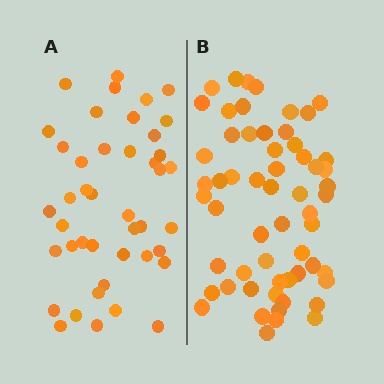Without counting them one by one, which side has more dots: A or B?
Region B (the right region) has more dots.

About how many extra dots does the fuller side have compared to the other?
Region B has approximately 15 more dots than region A.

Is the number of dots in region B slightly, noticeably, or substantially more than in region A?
Region B has noticeably more, but not dramatically so. The ratio is roughly 1.3 to 1.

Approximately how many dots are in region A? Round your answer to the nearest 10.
About 40 dots. (The exact count is 43, which rounds to 40.)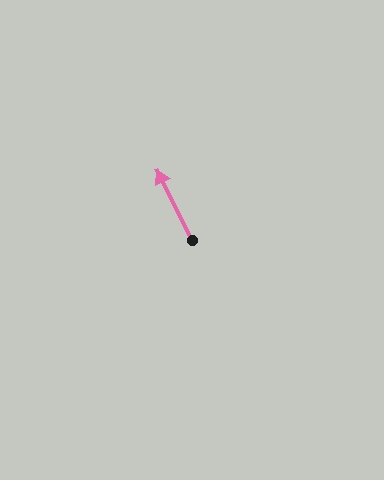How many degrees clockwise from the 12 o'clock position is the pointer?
Approximately 333 degrees.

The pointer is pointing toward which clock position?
Roughly 11 o'clock.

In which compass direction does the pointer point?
Northwest.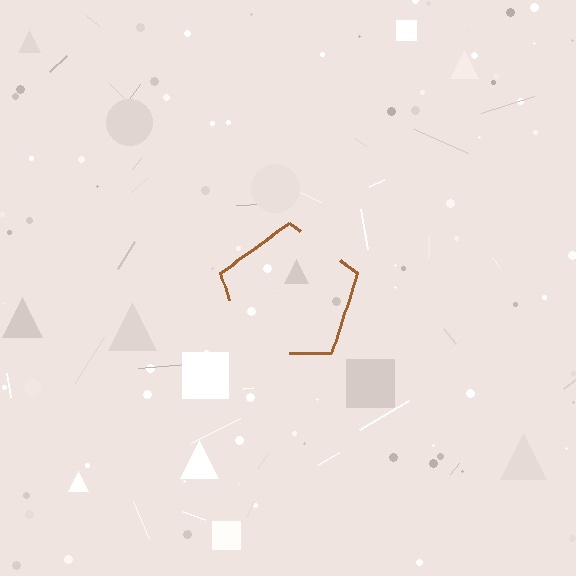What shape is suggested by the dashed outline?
The dashed outline suggests a pentagon.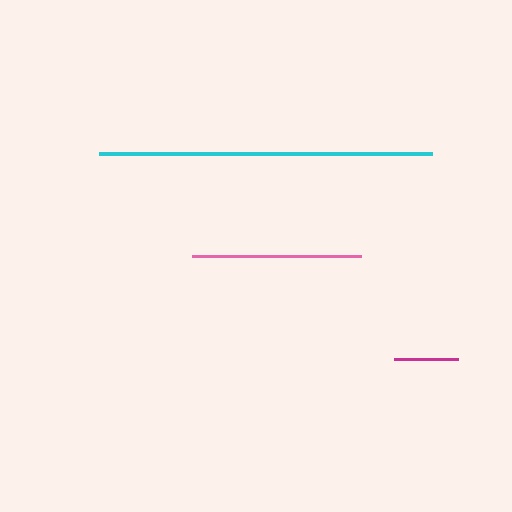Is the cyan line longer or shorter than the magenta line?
The cyan line is longer than the magenta line.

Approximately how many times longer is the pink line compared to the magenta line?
The pink line is approximately 2.7 times the length of the magenta line.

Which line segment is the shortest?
The magenta line is the shortest at approximately 64 pixels.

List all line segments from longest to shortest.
From longest to shortest: cyan, pink, magenta.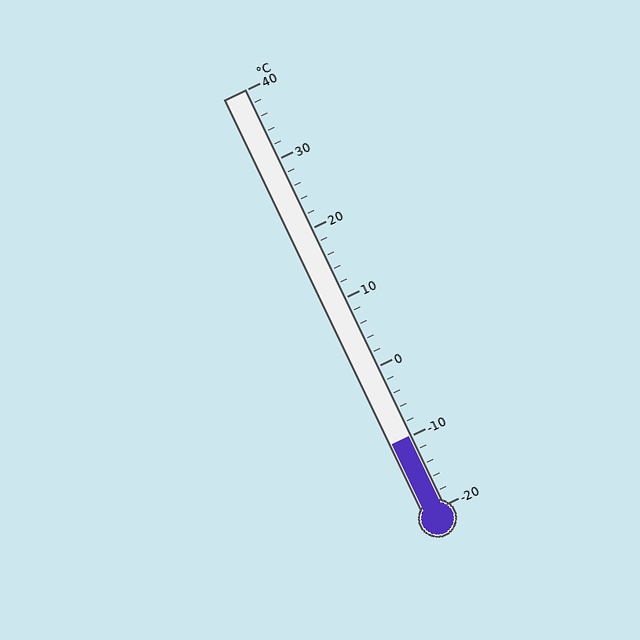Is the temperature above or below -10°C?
The temperature is at -10°C.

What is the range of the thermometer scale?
The thermometer scale ranges from -20°C to 40°C.